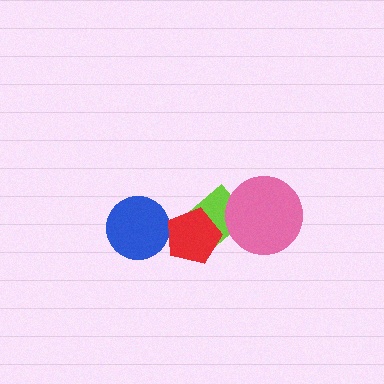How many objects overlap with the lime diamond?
2 objects overlap with the lime diamond.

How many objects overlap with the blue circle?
0 objects overlap with the blue circle.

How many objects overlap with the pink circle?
1 object overlaps with the pink circle.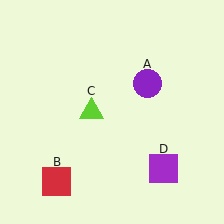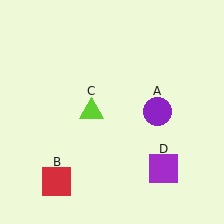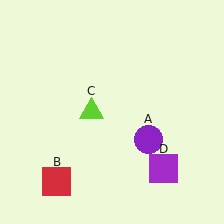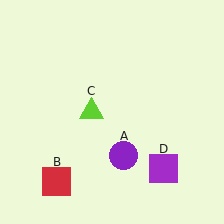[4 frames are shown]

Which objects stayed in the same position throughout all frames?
Red square (object B) and lime triangle (object C) and purple square (object D) remained stationary.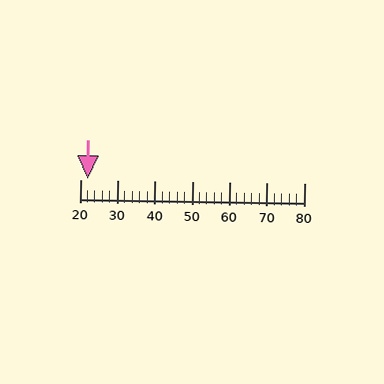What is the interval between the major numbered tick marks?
The major tick marks are spaced 10 units apart.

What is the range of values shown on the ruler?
The ruler shows values from 20 to 80.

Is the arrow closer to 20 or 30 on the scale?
The arrow is closer to 20.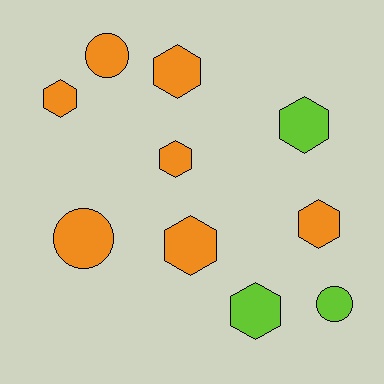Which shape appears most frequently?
Hexagon, with 7 objects.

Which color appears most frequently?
Orange, with 7 objects.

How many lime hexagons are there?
There are 2 lime hexagons.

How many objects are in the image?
There are 10 objects.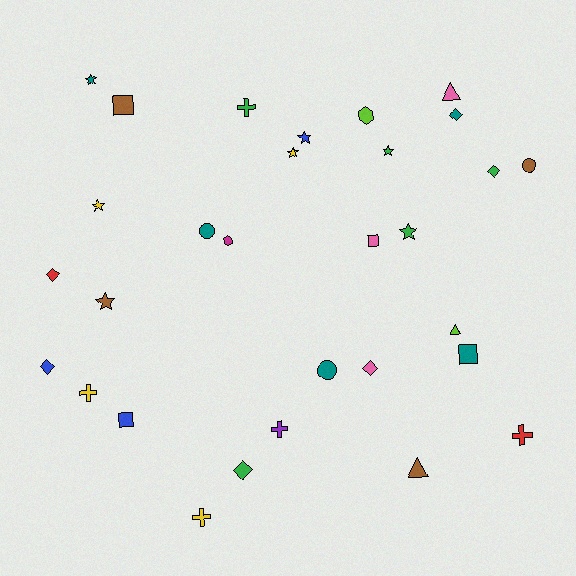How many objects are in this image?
There are 30 objects.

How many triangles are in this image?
There are 3 triangles.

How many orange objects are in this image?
There are no orange objects.